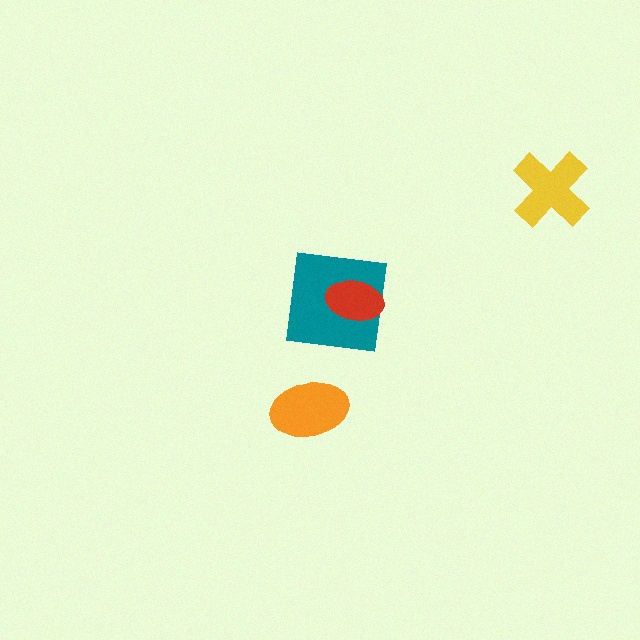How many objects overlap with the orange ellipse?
0 objects overlap with the orange ellipse.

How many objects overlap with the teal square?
1 object overlaps with the teal square.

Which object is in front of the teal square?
The red ellipse is in front of the teal square.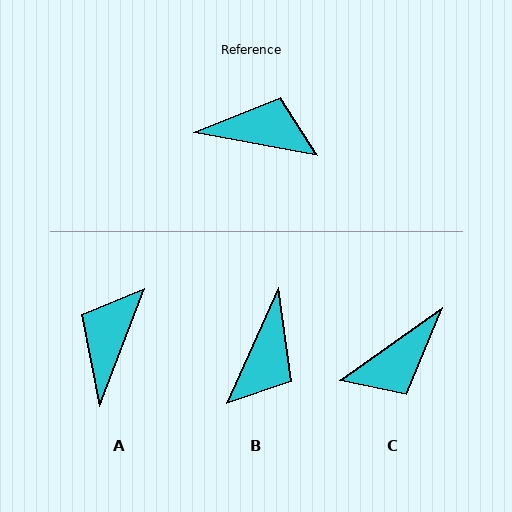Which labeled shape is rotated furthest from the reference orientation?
C, about 134 degrees away.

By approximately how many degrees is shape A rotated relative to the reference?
Approximately 80 degrees counter-clockwise.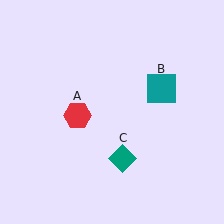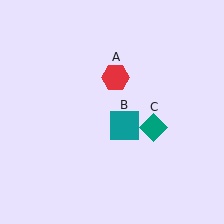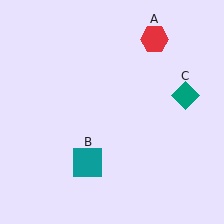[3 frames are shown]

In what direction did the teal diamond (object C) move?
The teal diamond (object C) moved up and to the right.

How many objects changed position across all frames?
3 objects changed position: red hexagon (object A), teal square (object B), teal diamond (object C).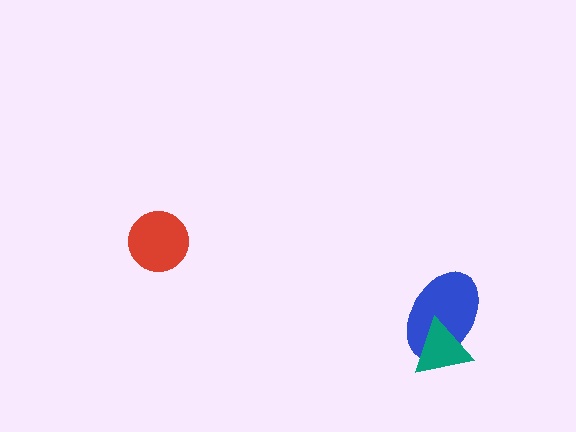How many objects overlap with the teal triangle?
1 object overlaps with the teal triangle.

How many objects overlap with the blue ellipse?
1 object overlaps with the blue ellipse.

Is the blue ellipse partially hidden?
Yes, it is partially covered by another shape.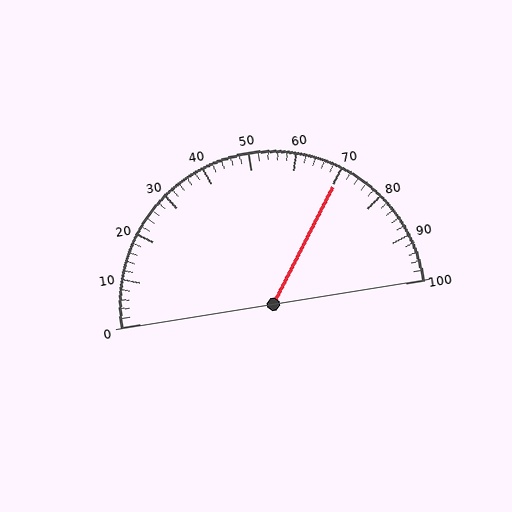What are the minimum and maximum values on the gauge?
The gauge ranges from 0 to 100.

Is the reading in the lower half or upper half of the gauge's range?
The reading is in the upper half of the range (0 to 100).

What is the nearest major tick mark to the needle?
The nearest major tick mark is 70.